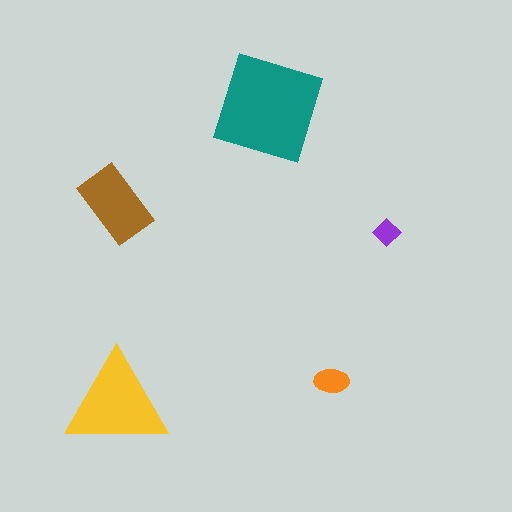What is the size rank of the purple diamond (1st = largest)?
5th.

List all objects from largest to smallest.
The teal square, the yellow triangle, the brown rectangle, the orange ellipse, the purple diamond.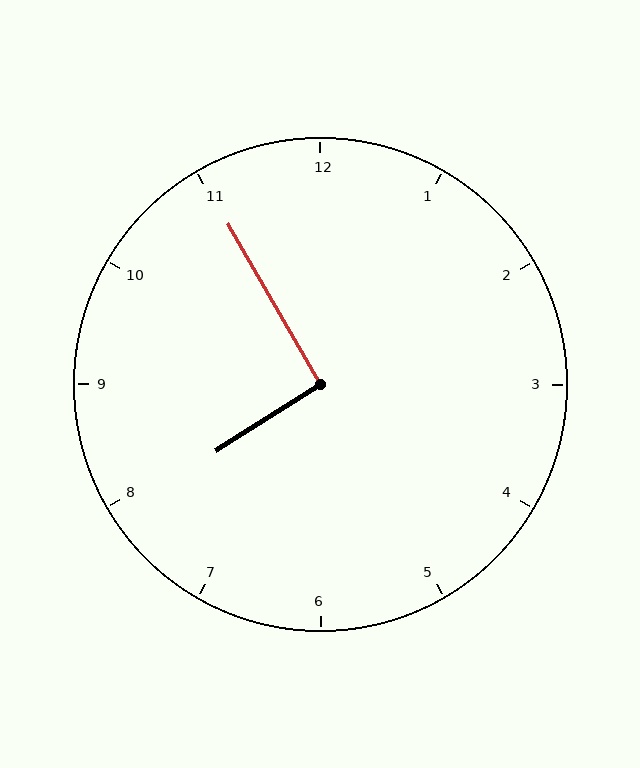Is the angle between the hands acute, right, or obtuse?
It is right.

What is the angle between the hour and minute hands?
Approximately 92 degrees.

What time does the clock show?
7:55.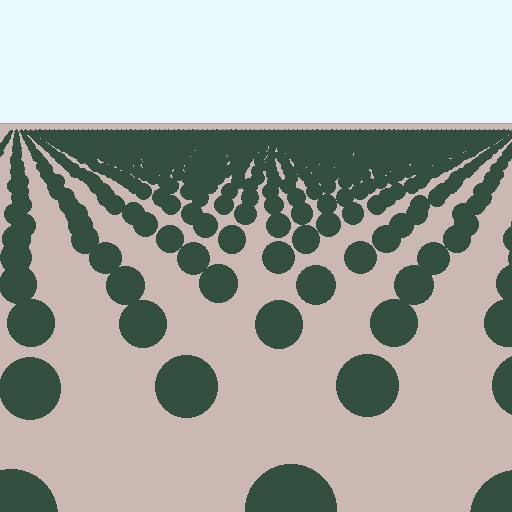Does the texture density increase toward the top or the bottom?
Density increases toward the top.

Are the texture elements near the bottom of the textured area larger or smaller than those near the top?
Larger. Near the bottom, elements are closer to the viewer and appear at a bigger on-screen size.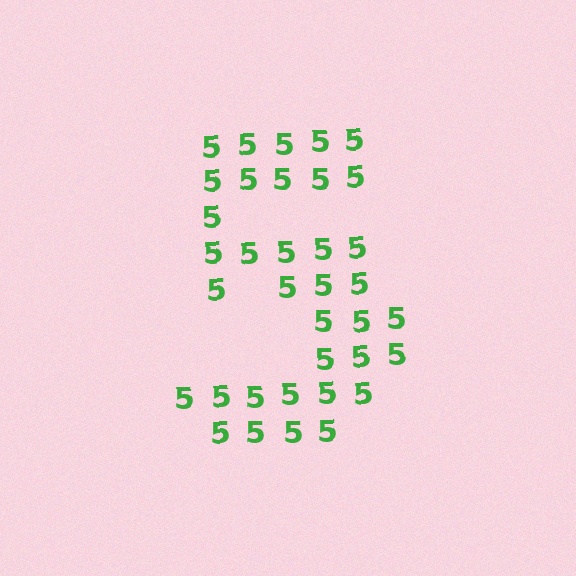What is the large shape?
The large shape is the digit 5.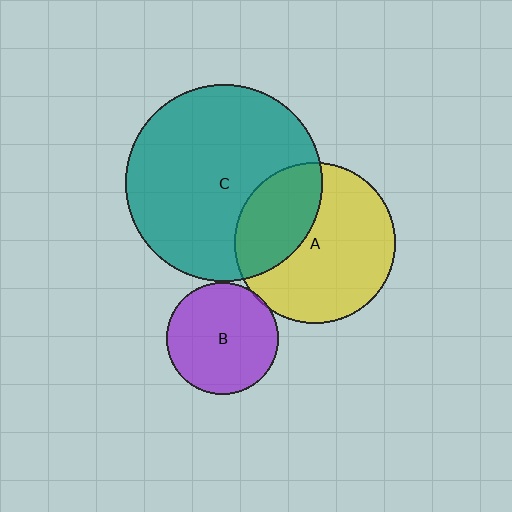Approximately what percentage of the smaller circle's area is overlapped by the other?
Approximately 5%.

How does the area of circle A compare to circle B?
Approximately 2.1 times.